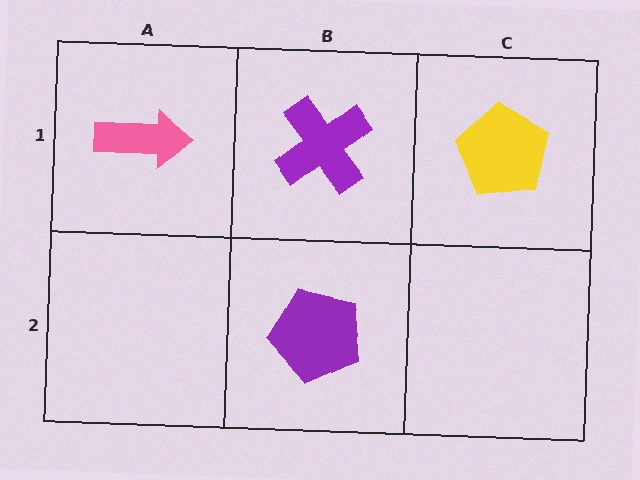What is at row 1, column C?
A yellow pentagon.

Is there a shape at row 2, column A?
No, that cell is empty.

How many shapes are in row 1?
3 shapes.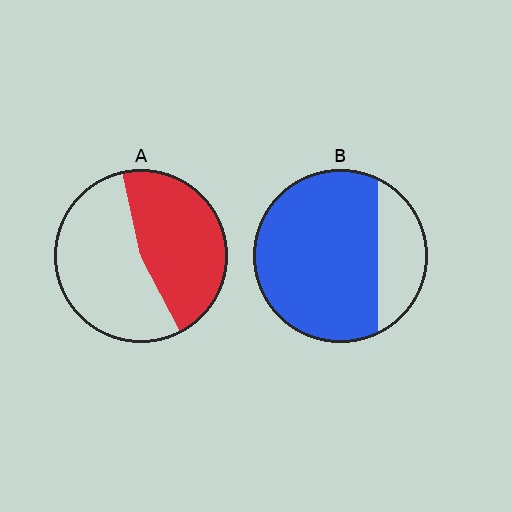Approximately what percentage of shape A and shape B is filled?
A is approximately 45% and B is approximately 75%.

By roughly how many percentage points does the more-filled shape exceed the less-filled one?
By roughly 30 percentage points (B over A).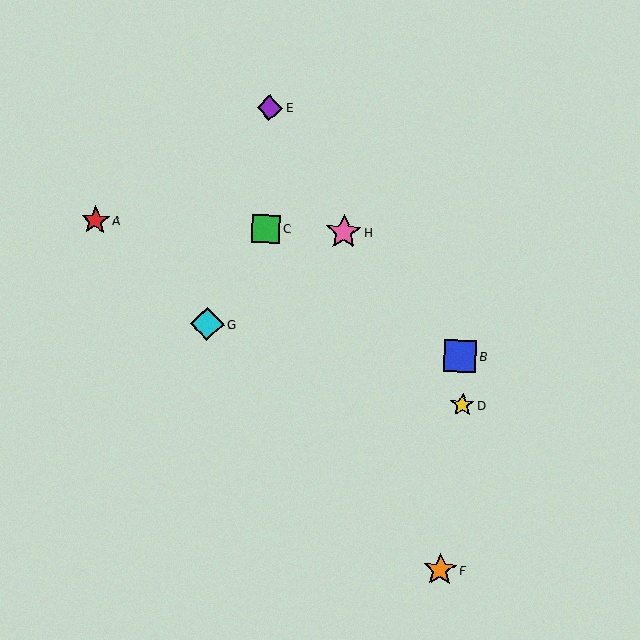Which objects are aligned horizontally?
Objects A, C, H are aligned horizontally.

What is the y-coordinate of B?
Object B is at y≈356.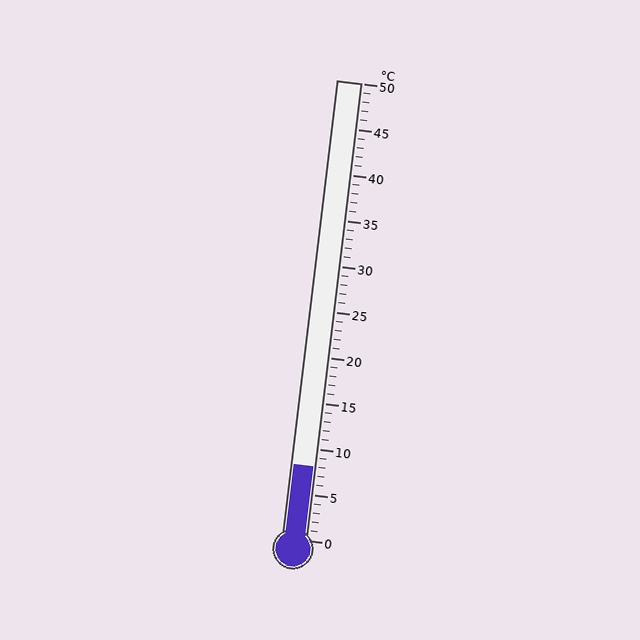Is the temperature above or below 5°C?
The temperature is above 5°C.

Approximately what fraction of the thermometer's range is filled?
The thermometer is filled to approximately 15% of its range.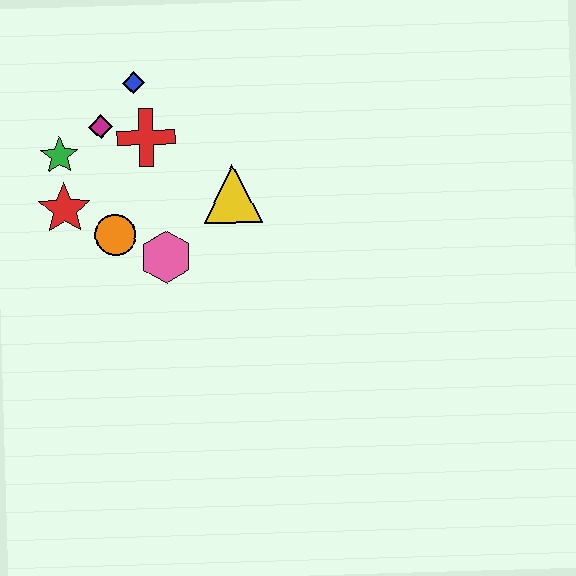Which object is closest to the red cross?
The magenta diamond is closest to the red cross.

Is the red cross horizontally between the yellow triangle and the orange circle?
Yes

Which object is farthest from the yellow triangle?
The green star is farthest from the yellow triangle.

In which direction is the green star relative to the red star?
The green star is above the red star.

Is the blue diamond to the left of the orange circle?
No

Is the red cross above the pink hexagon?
Yes